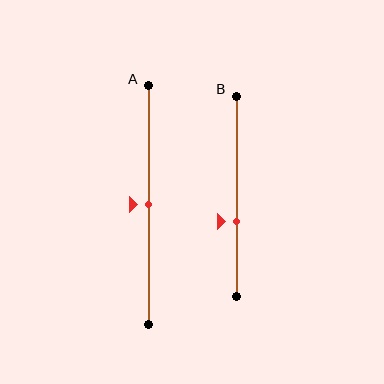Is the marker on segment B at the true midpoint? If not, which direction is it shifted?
No, the marker on segment B is shifted downward by about 12% of the segment length.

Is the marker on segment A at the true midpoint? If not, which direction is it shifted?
Yes, the marker on segment A is at the true midpoint.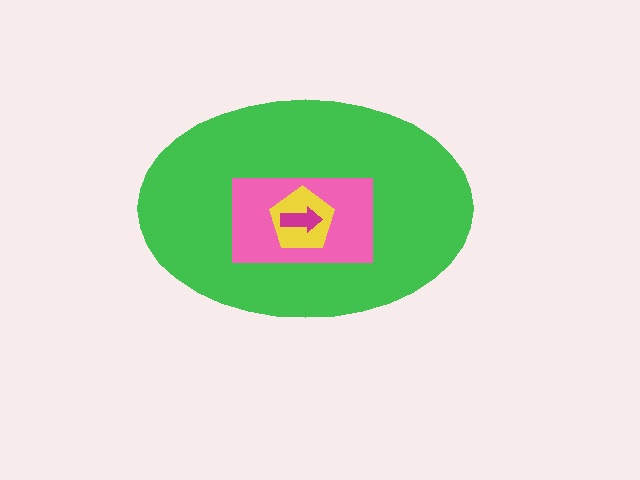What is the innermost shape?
The magenta arrow.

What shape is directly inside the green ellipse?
The pink rectangle.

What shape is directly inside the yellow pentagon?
The magenta arrow.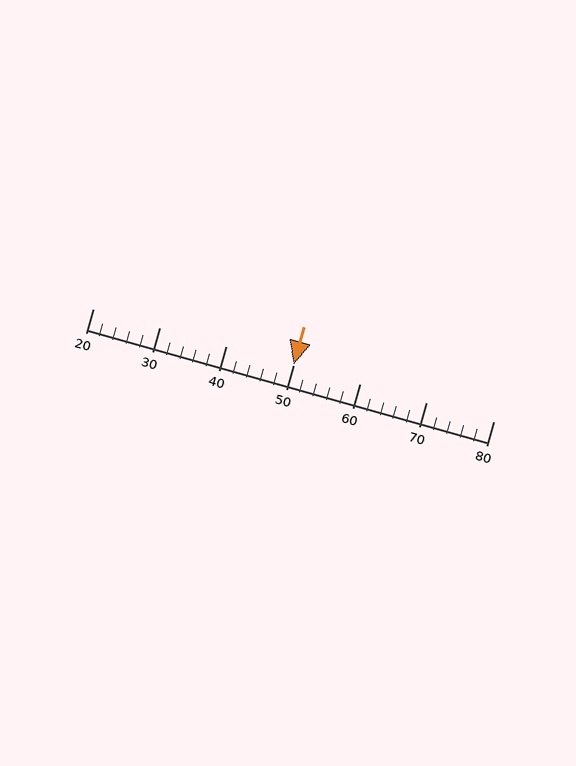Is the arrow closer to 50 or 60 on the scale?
The arrow is closer to 50.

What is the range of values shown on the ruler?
The ruler shows values from 20 to 80.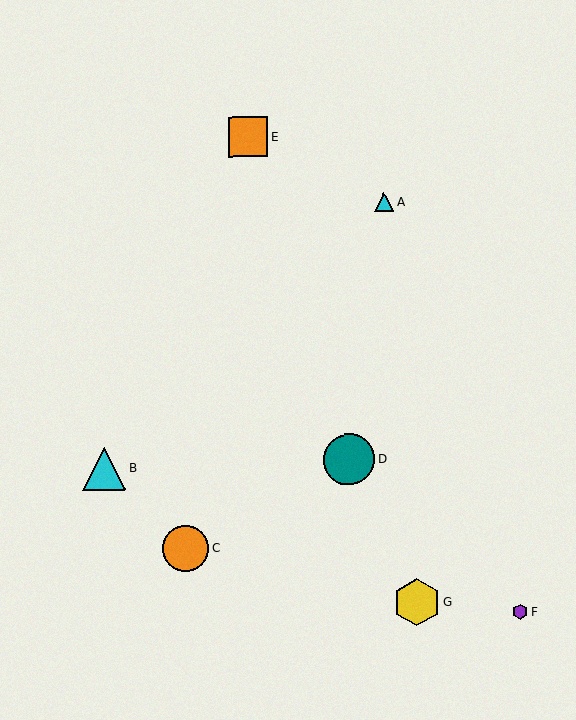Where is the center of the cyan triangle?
The center of the cyan triangle is at (104, 469).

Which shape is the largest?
The teal circle (labeled D) is the largest.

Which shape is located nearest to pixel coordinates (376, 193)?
The cyan triangle (labeled A) at (384, 202) is nearest to that location.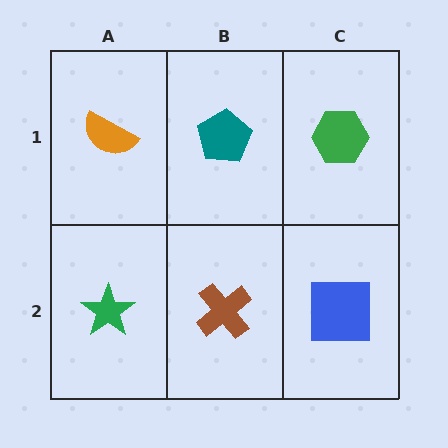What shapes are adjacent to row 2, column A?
An orange semicircle (row 1, column A), a brown cross (row 2, column B).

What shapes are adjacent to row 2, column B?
A teal pentagon (row 1, column B), a green star (row 2, column A), a blue square (row 2, column C).